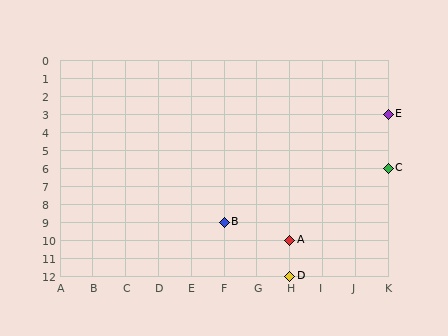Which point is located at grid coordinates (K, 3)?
Point E is at (K, 3).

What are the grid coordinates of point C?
Point C is at grid coordinates (K, 6).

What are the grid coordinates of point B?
Point B is at grid coordinates (F, 9).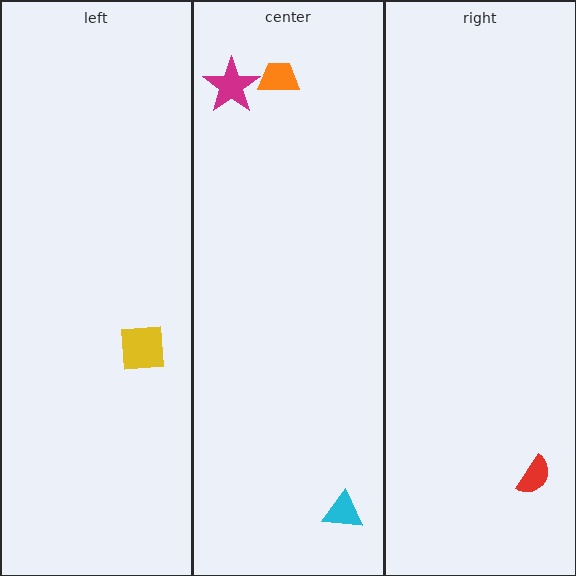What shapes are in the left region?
The yellow square.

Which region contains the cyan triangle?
The center region.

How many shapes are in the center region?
3.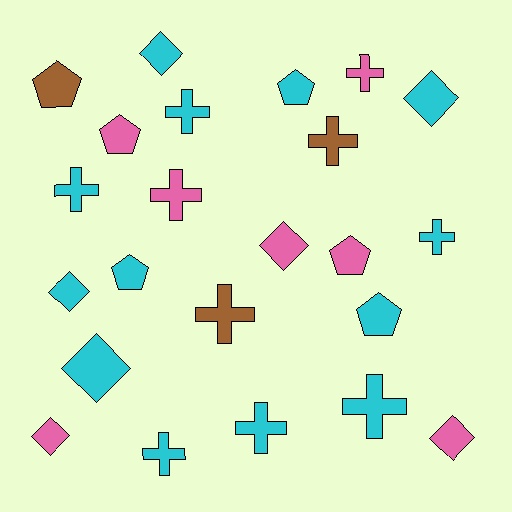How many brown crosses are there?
There are 2 brown crosses.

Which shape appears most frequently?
Cross, with 10 objects.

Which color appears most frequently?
Cyan, with 13 objects.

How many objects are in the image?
There are 23 objects.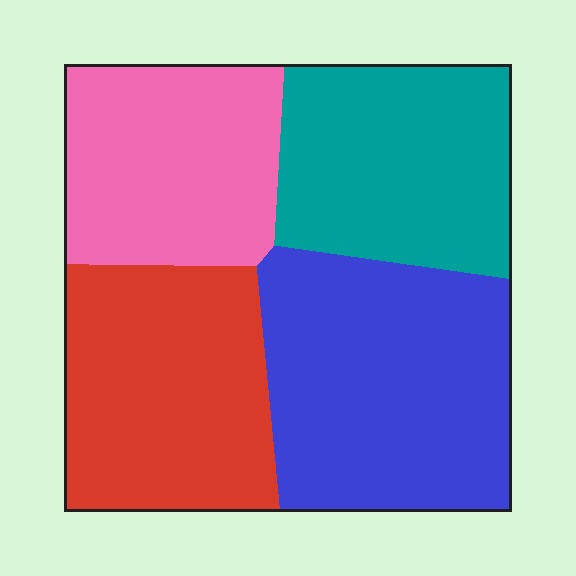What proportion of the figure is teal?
Teal takes up less than a quarter of the figure.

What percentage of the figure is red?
Red covers around 25% of the figure.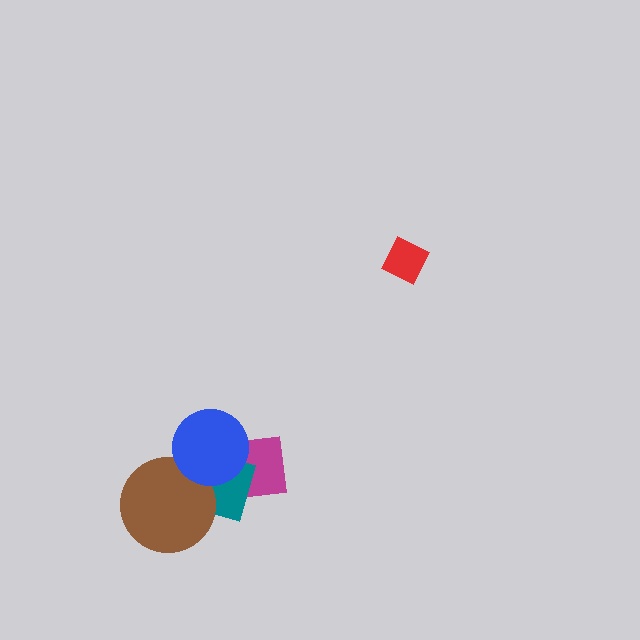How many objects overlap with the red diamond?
0 objects overlap with the red diamond.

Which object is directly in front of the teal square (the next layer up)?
The brown circle is directly in front of the teal square.